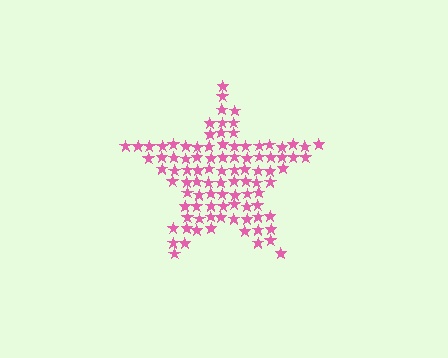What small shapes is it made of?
It is made of small stars.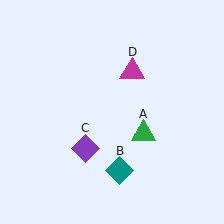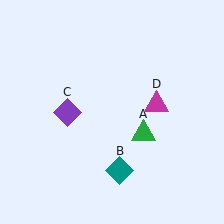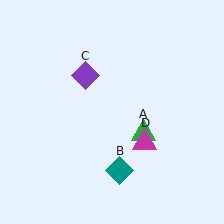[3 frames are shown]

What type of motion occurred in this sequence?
The purple diamond (object C), magenta triangle (object D) rotated clockwise around the center of the scene.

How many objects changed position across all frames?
2 objects changed position: purple diamond (object C), magenta triangle (object D).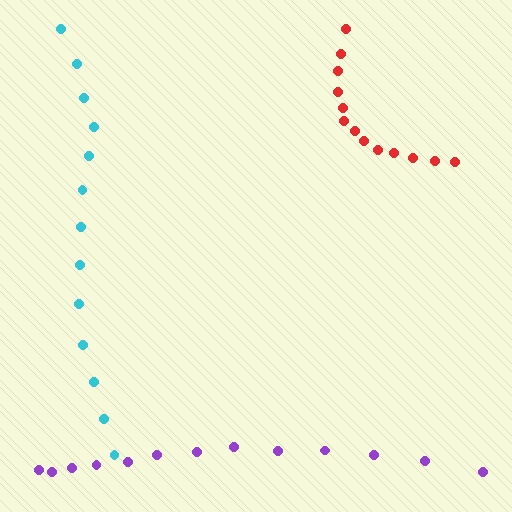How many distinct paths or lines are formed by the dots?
There are 3 distinct paths.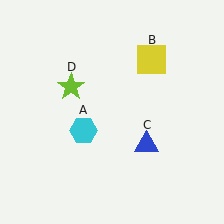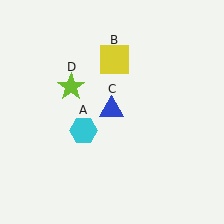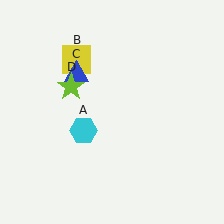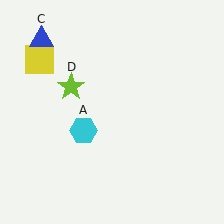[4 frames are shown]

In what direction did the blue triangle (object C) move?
The blue triangle (object C) moved up and to the left.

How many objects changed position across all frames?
2 objects changed position: yellow square (object B), blue triangle (object C).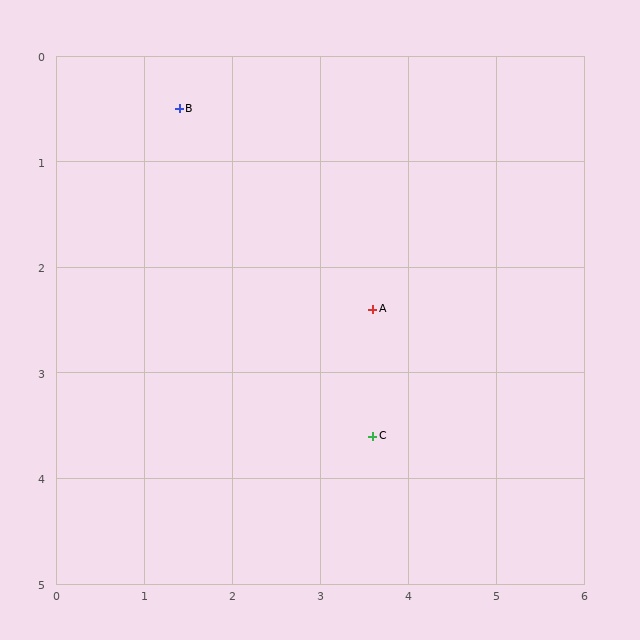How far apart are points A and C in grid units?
Points A and C are about 1.2 grid units apart.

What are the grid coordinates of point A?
Point A is at approximately (3.6, 2.4).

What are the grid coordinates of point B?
Point B is at approximately (1.4, 0.5).